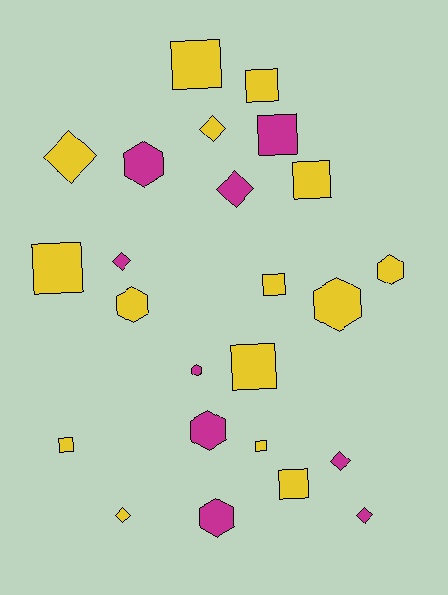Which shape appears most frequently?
Square, with 10 objects.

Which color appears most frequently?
Yellow, with 15 objects.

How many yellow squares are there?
There are 9 yellow squares.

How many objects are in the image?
There are 24 objects.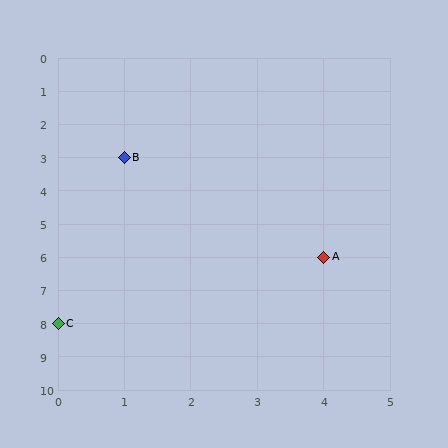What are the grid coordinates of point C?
Point C is at grid coordinates (0, 8).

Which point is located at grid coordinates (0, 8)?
Point C is at (0, 8).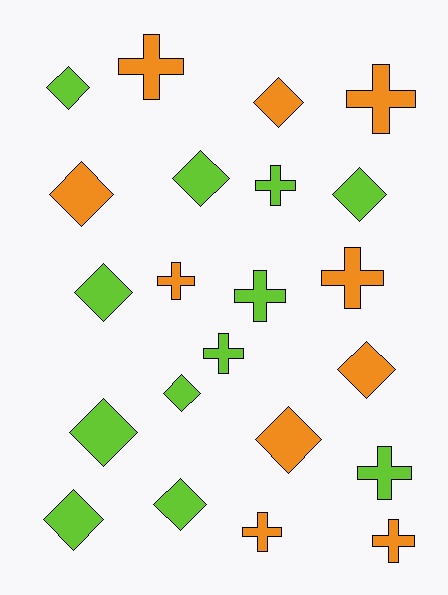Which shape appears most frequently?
Diamond, with 12 objects.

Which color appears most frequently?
Lime, with 12 objects.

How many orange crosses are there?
There are 6 orange crosses.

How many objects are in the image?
There are 22 objects.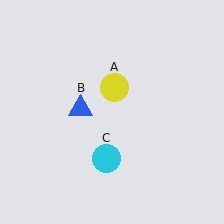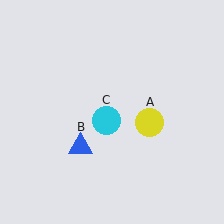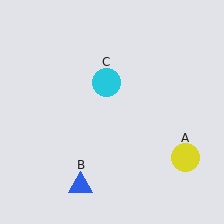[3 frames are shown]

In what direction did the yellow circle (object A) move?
The yellow circle (object A) moved down and to the right.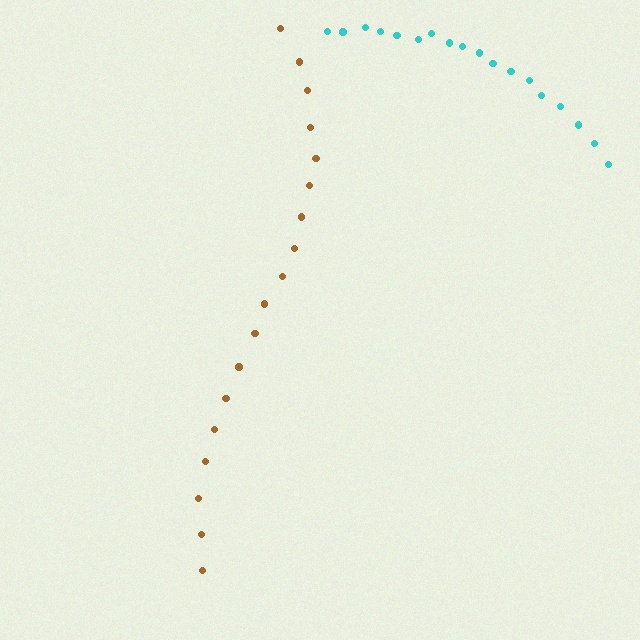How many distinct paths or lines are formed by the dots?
There are 2 distinct paths.